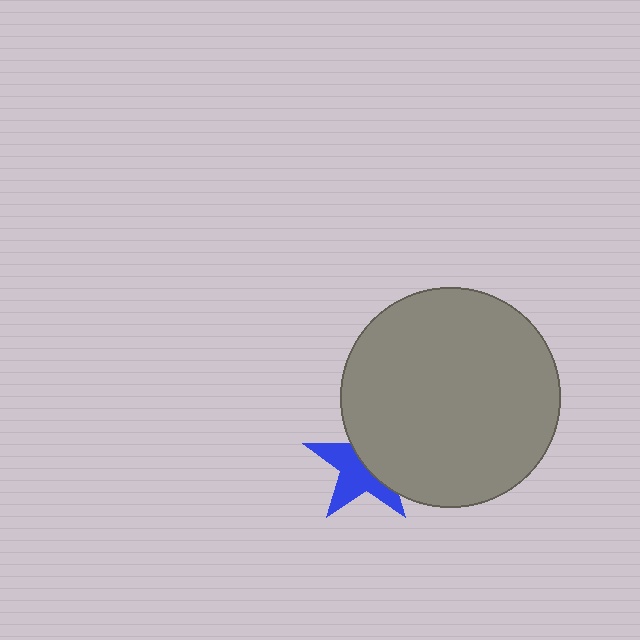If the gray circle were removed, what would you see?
You would see the complete blue star.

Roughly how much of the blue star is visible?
About half of it is visible (roughly 51%).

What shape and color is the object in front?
The object in front is a gray circle.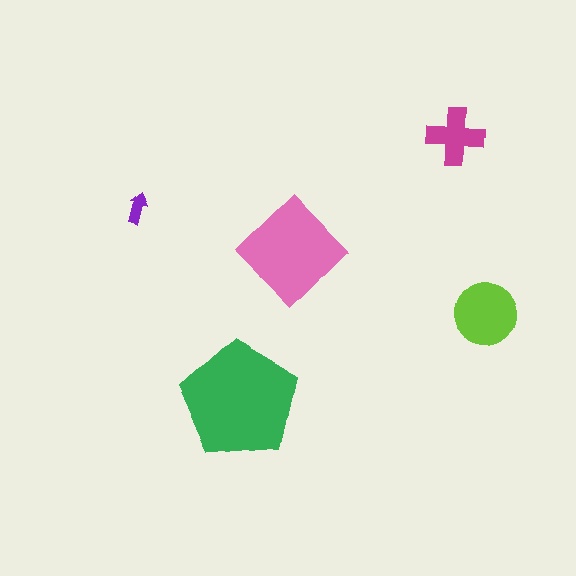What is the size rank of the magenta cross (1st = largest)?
4th.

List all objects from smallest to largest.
The purple arrow, the magenta cross, the lime circle, the pink diamond, the green pentagon.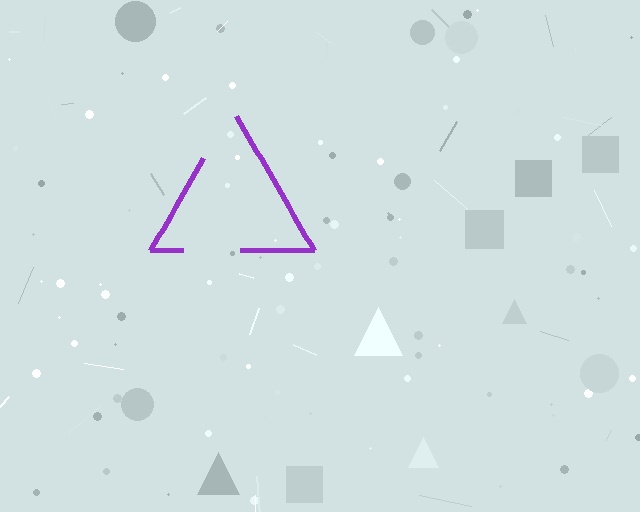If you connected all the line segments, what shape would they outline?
They would outline a triangle.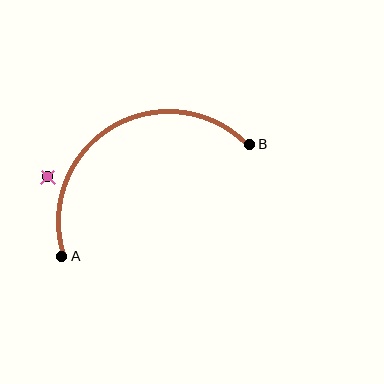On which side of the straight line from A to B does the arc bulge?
The arc bulges above the straight line connecting A and B.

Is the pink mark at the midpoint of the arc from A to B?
No — the pink mark does not lie on the arc at all. It sits slightly outside the curve.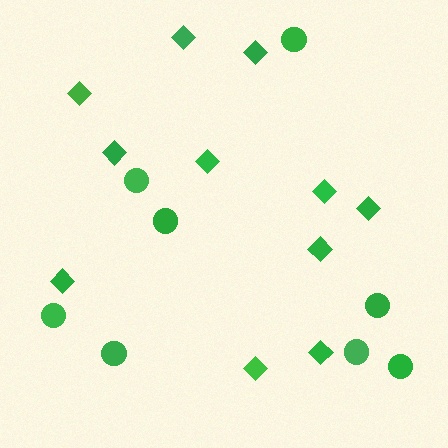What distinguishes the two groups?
There are 2 groups: one group of circles (8) and one group of diamonds (11).